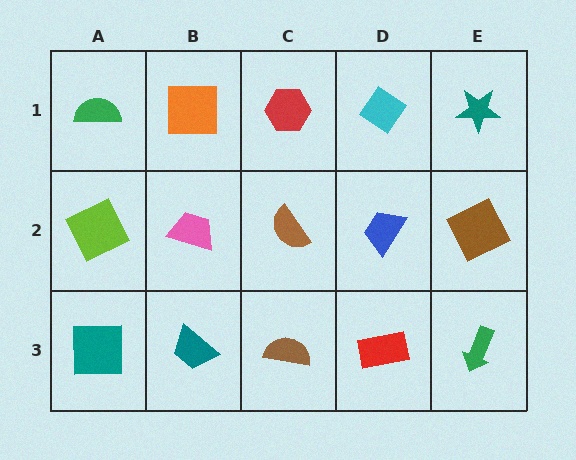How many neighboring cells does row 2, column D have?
4.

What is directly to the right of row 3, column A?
A teal trapezoid.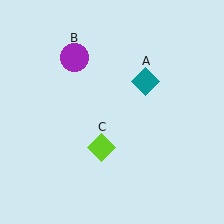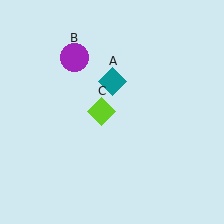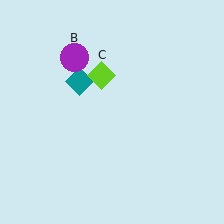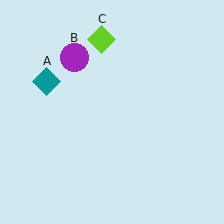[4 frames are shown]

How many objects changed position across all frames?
2 objects changed position: teal diamond (object A), lime diamond (object C).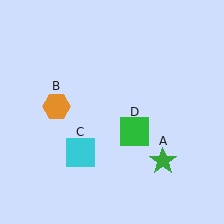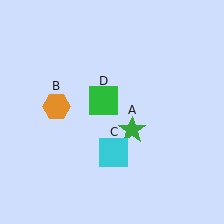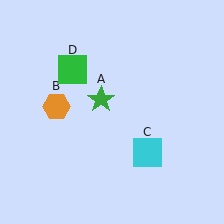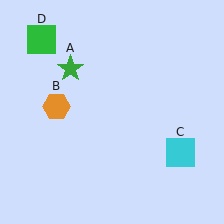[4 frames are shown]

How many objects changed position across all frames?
3 objects changed position: green star (object A), cyan square (object C), green square (object D).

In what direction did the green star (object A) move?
The green star (object A) moved up and to the left.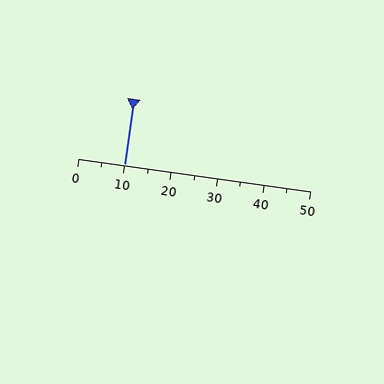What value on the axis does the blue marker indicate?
The marker indicates approximately 10.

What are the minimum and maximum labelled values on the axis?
The axis runs from 0 to 50.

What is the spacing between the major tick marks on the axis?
The major ticks are spaced 10 apart.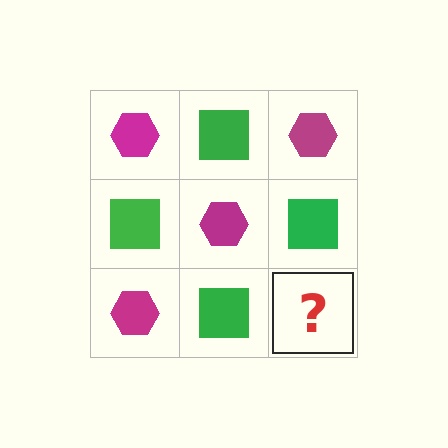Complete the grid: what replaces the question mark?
The question mark should be replaced with a magenta hexagon.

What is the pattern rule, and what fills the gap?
The rule is that it alternates magenta hexagon and green square in a checkerboard pattern. The gap should be filled with a magenta hexagon.